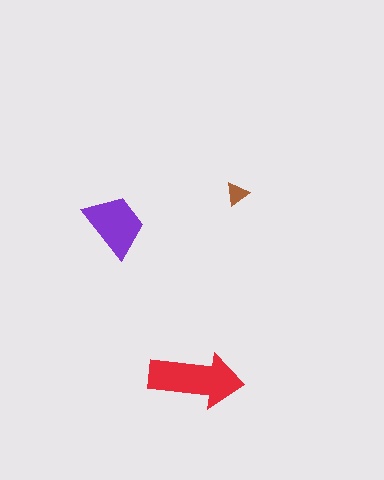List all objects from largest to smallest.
The red arrow, the purple trapezoid, the brown triangle.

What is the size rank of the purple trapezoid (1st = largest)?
2nd.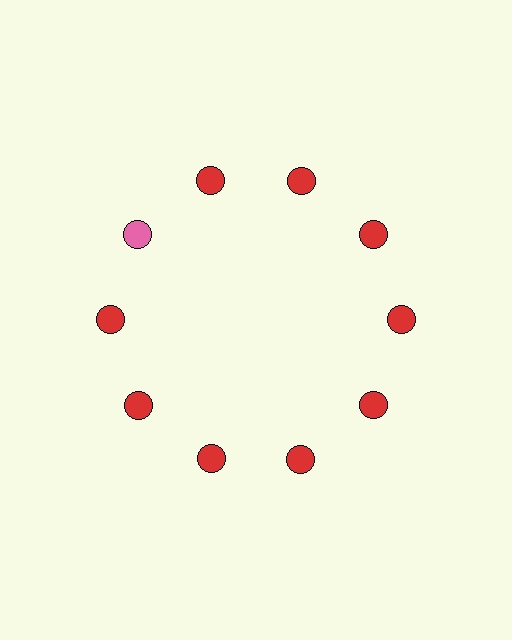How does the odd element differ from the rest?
It has a different color: pink instead of red.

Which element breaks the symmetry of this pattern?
The pink circle at roughly the 10 o'clock position breaks the symmetry. All other shapes are red circles.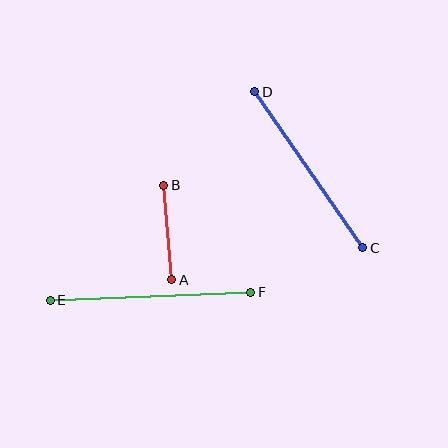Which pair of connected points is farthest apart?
Points E and F are farthest apart.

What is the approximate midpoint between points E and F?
The midpoint is at approximately (151, 296) pixels.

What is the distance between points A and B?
The distance is approximately 95 pixels.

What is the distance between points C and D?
The distance is approximately 190 pixels.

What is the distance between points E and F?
The distance is approximately 200 pixels.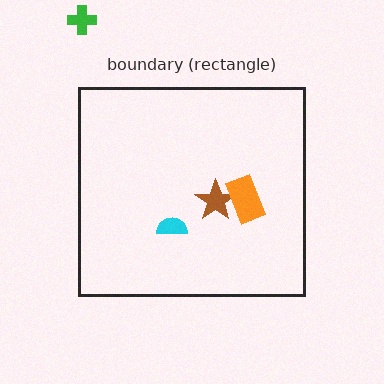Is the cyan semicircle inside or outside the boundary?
Inside.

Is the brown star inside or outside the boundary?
Inside.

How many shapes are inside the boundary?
3 inside, 1 outside.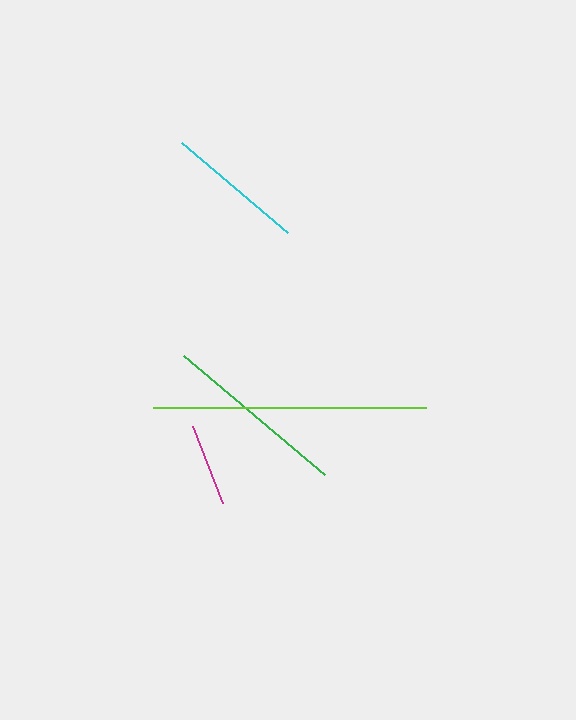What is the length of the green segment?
The green segment is approximately 184 pixels long.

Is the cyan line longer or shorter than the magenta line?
The cyan line is longer than the magenta line.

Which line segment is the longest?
The lime line is the longest at approximately 273 pixels.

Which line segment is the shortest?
The magenta line is the shortest at approximately 83 pixels.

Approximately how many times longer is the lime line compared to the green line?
The lime line is approximately 1.5 times the length of the green line.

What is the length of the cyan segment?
The cyan segment is approximately 139 pixels long.